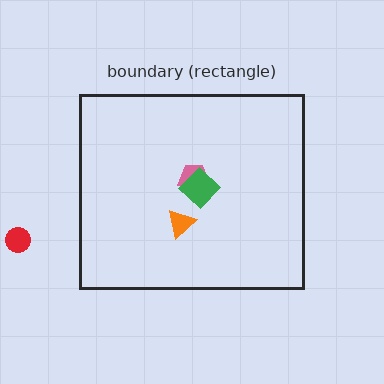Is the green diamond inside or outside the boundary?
Inside.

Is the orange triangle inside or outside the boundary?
Inside.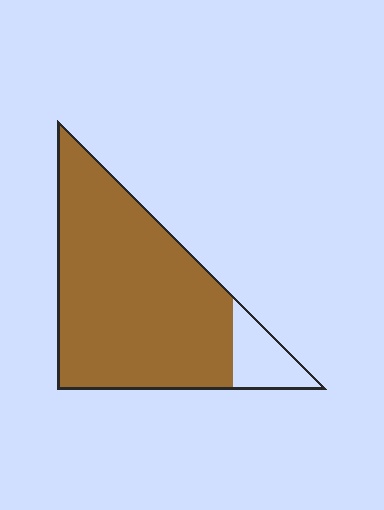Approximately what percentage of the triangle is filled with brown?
Approximately 90%.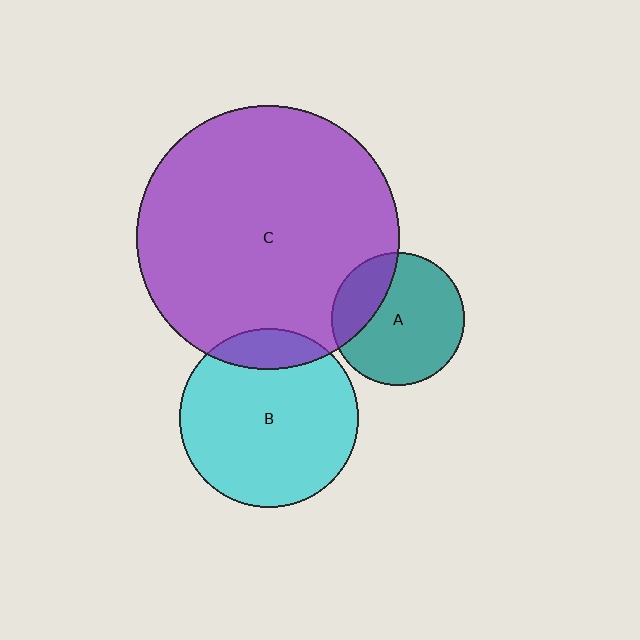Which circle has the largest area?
Circle C (purple).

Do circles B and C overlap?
Yes.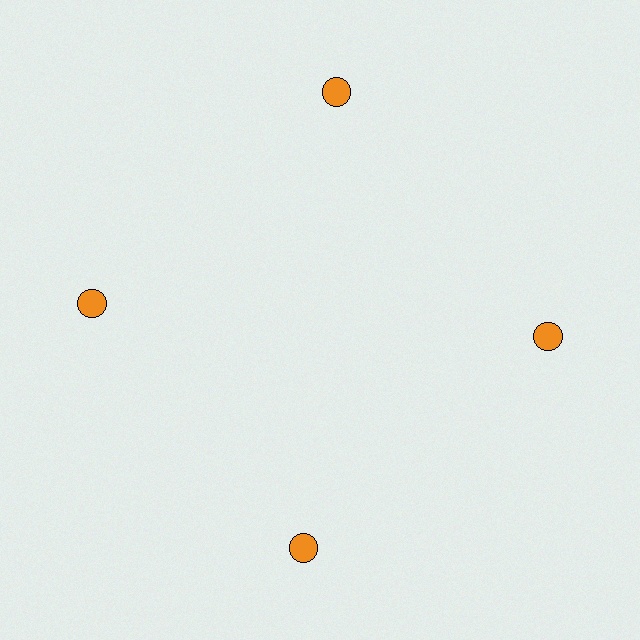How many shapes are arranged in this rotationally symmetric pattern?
There are 4 shapes, arranged in 4 groups of 1.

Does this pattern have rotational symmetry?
Yes, this pattern has 4-fold rotational symmetry. It looks the same after rotating 90 degrees around the center.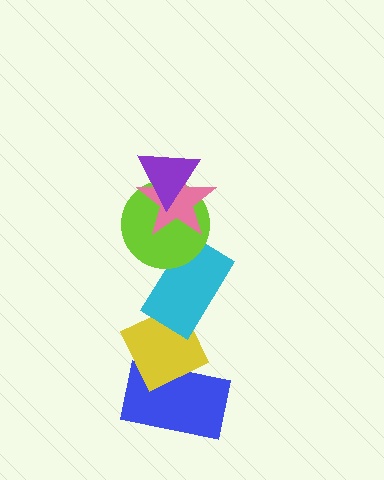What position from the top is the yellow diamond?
The yellow diamond is 5th from the top.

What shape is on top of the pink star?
The purple triangle is on top of the pink star.